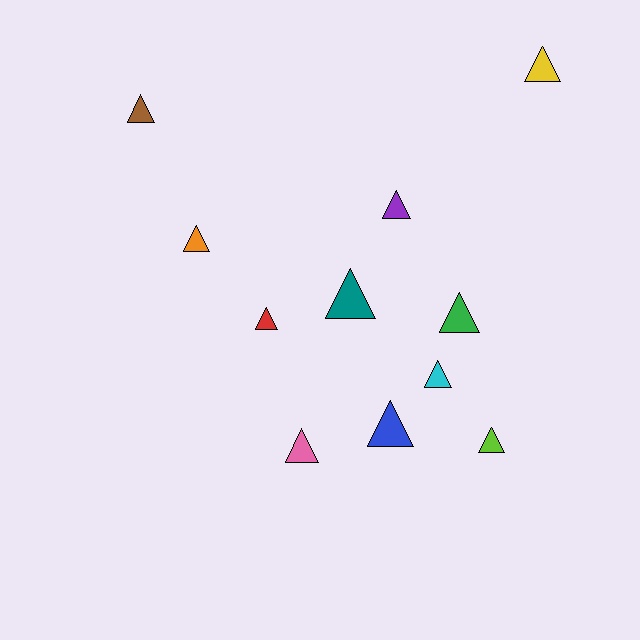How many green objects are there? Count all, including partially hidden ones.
There is 1 green object.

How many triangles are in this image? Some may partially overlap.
There are 11 triangles.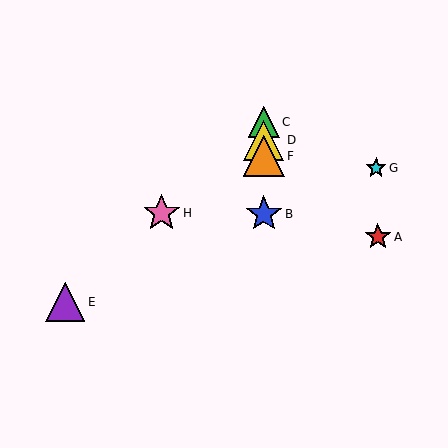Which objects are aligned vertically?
Objects B, C, D, F are aligned vertically.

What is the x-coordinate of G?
Object G is at x≈376.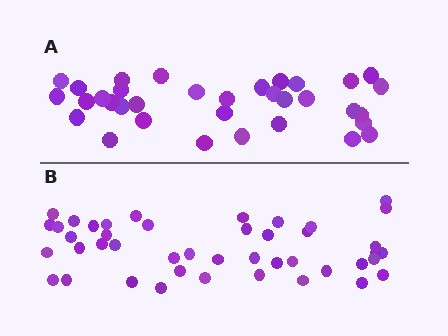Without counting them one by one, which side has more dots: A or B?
Region B (the bottom region) has more dots.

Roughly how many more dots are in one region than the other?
Region B has roughly 10 or so more dots than region A.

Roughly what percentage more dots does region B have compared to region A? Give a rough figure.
About 30% more.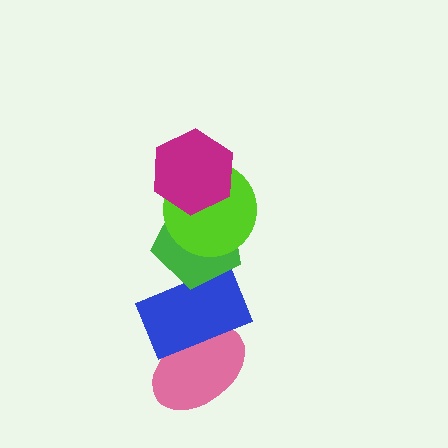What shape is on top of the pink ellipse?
The blue rectangle is on top of the pink ellipse.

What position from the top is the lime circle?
The lime circle is 2nd from the top.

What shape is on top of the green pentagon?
The lime circle is on top of the green pentagon.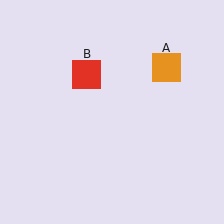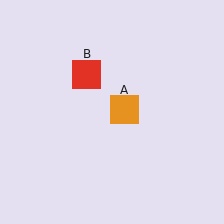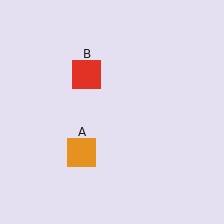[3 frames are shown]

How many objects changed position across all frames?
1 object changed position: orange square (object A).